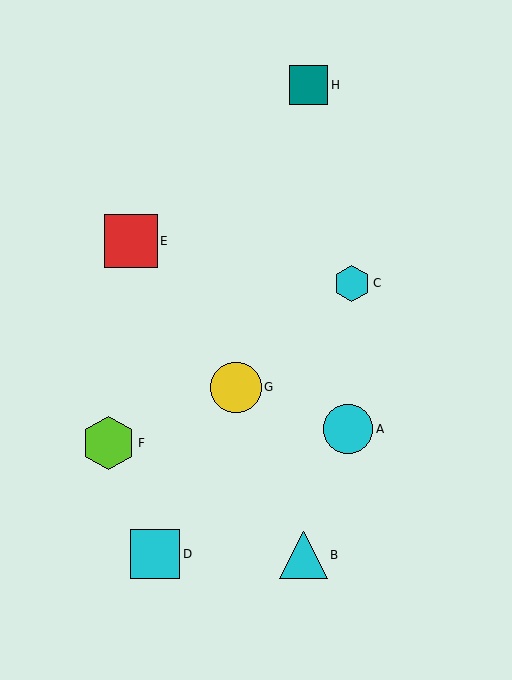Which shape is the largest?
The lime hexagon (labeled F) is the largest.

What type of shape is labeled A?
Shape A is a cyan circle.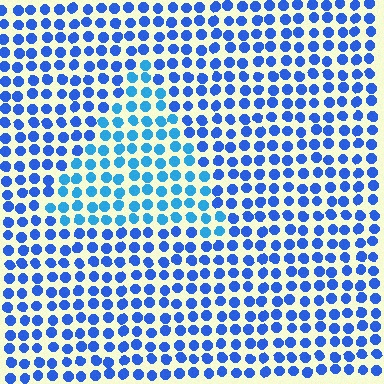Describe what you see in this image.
The image is filled with small blue elements in a uniform arrangement. A triangle-shaped region is visible where the elements are tinted to a slightly different hue, forming a subtle color boundary.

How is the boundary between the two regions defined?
The boundary is defined purely by a slight shift in hue (about 24 degrees). Spacing, size, and orientation are identical on both sides.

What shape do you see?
I see a triangle.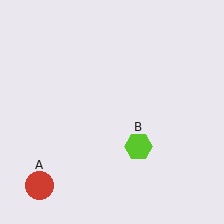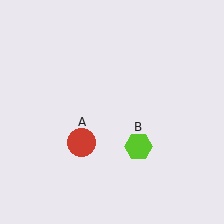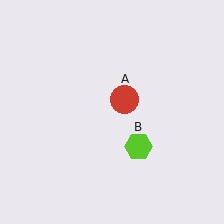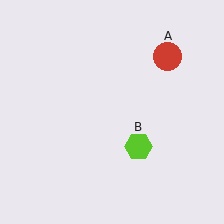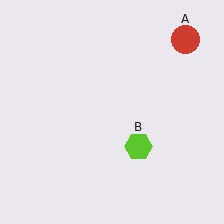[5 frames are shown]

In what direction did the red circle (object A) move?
The red circle (object A) moved up and to the right.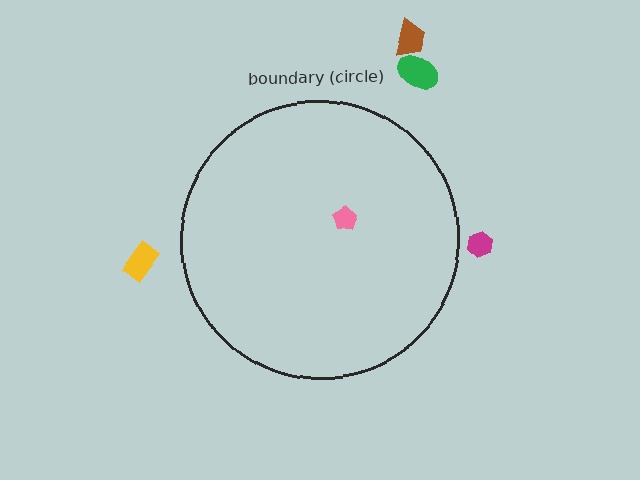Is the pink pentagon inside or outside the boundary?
Inside.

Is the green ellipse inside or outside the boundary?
Outside.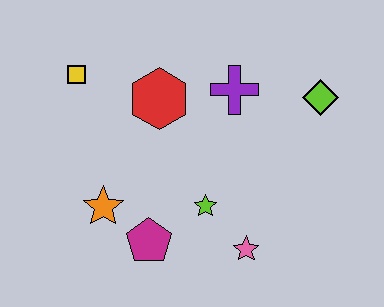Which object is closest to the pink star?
The lime star is closest to the pink star.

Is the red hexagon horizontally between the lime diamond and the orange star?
Yes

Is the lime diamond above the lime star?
Yes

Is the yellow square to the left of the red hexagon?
Yes